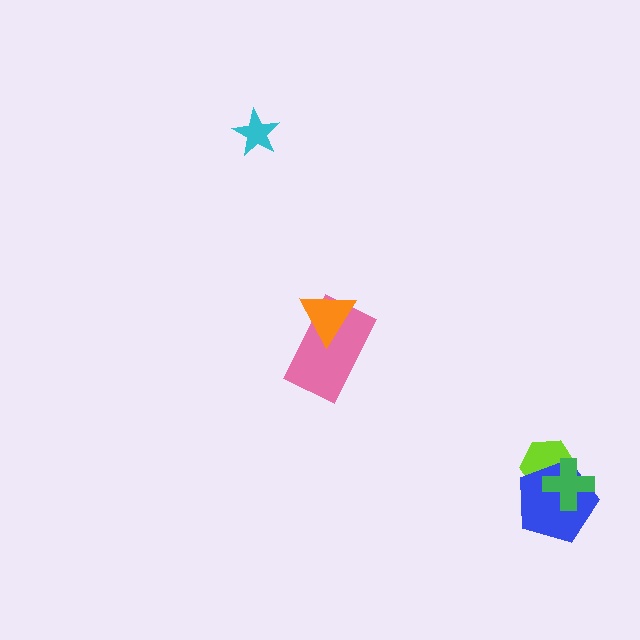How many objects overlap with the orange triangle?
1 object overlaps with the orange triangle.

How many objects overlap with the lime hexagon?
2 objects overlap with the lime hexagon.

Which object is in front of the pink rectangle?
The orange triangle is in front of the pink rectangle.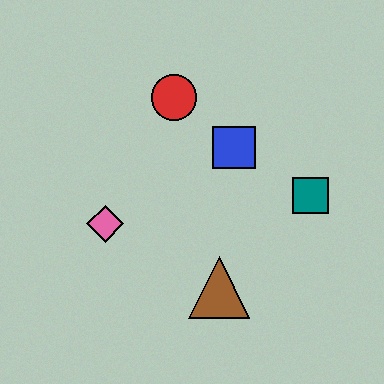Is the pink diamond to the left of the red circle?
Yes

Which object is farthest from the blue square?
The pink diamond is farthest from the blue square.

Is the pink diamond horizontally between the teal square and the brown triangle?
No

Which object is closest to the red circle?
The blue square is closest to the red circle.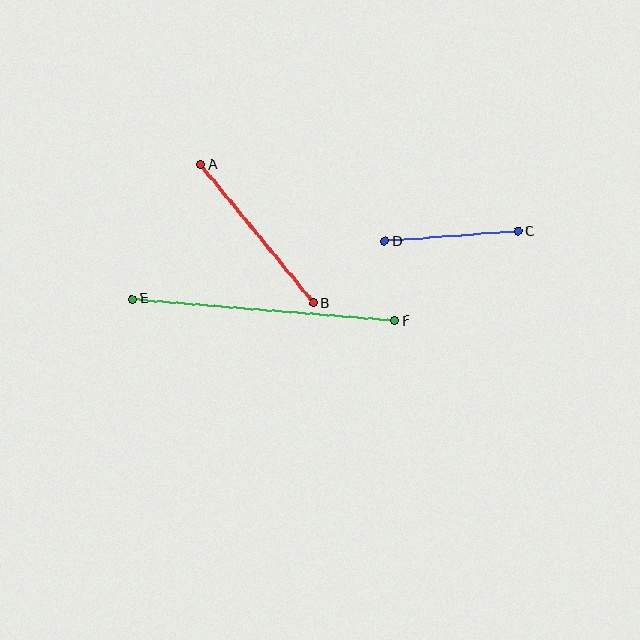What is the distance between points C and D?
The distance is approximately 133 pixels.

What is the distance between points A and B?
The distance is approximately 178 pixels.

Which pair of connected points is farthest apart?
Points E and F are farthest apart.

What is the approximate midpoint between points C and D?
The midpoint is at approximately (451, 236) pixels.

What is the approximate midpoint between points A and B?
The midpoint is at approximately (257, 234) pixels.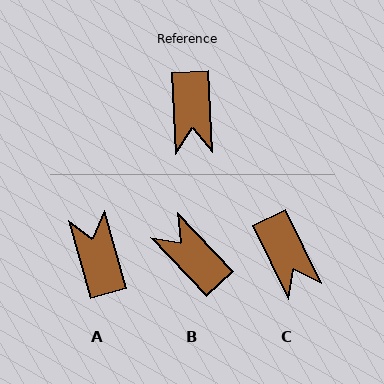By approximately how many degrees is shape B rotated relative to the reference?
Approximately 139 degrees clockwise.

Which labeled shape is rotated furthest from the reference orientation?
A, about 167 degrees away.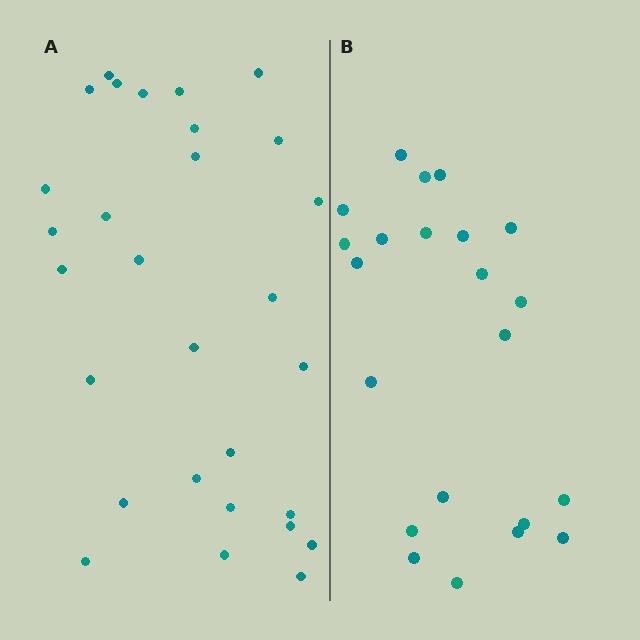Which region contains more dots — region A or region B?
Region A (the left region) has more dots.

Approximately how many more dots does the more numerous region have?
Region A has roughly 8 or so more dots than region B.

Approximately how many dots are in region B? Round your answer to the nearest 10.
About 20 dots. (The exact count is 22, which rounds to 20.)